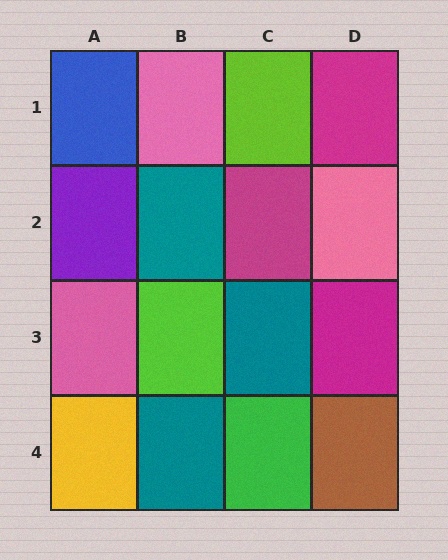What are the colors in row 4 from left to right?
Yellow, teal, green, brown.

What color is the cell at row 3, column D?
Magenta.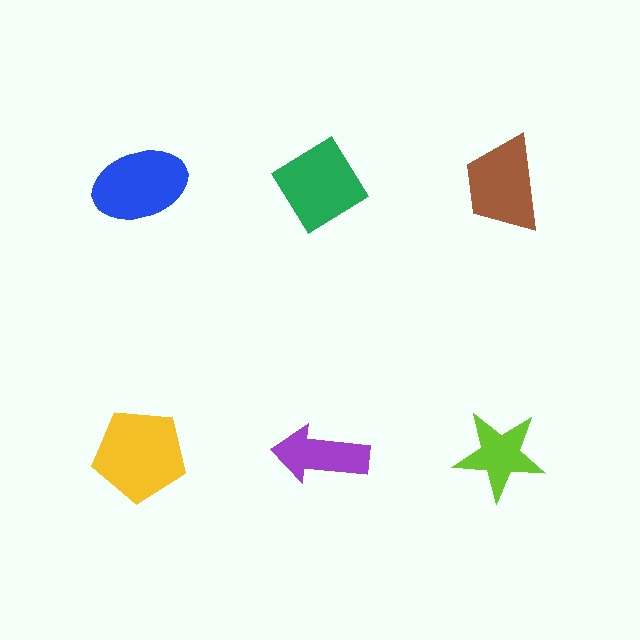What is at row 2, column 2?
A purple arrow.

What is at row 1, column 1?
A blue ellipse.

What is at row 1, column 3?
A brown trapezoid.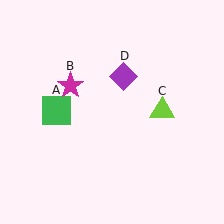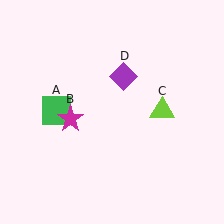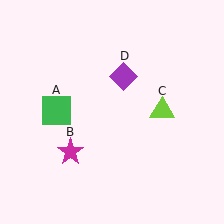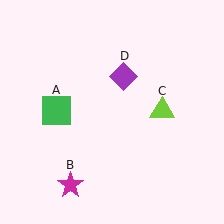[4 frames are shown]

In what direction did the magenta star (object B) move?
The magenta star (object B) moved down.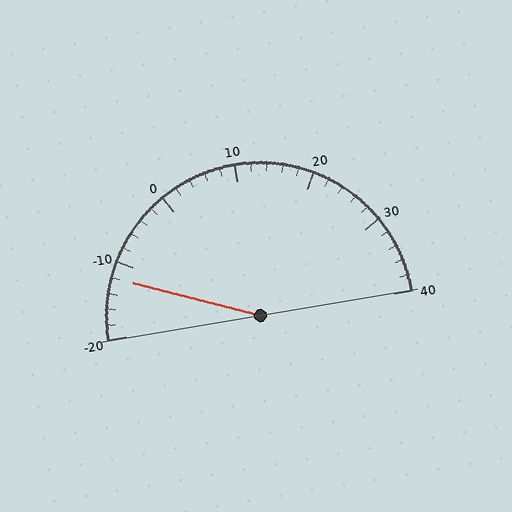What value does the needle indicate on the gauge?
The needle indicates approximately -12.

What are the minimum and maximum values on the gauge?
The gauge ranges from -20 to 40.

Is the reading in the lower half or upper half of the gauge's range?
The reading is in the lower half of the range (-20 to 40).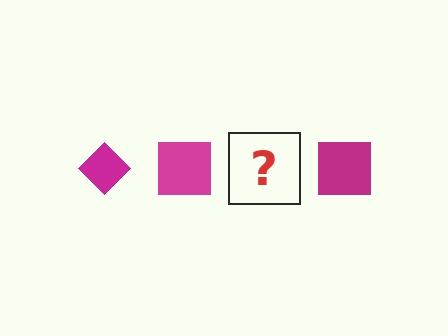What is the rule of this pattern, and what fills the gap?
The rule is that the pattern cycles through diamond, square shapes in magenta. The gap should be filled with a magenta diamond.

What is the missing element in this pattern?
The missing element is a magenta diamond.